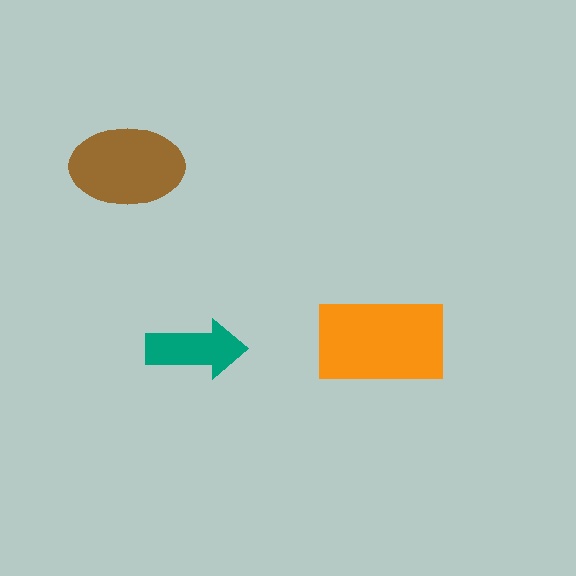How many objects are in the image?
There are 3 objects in the image.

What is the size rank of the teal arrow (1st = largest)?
3rd.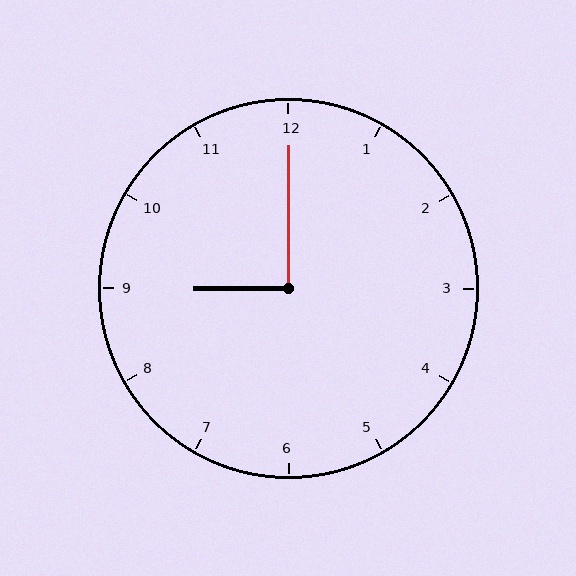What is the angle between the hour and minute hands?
Approximately 90 degrees.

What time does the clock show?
9:00.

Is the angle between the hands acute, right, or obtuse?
It is right.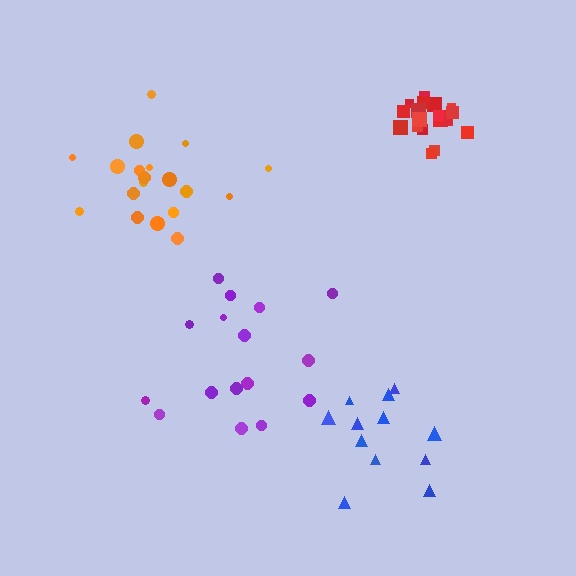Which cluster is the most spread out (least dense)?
Purple.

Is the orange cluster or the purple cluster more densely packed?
Orange.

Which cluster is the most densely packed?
Red.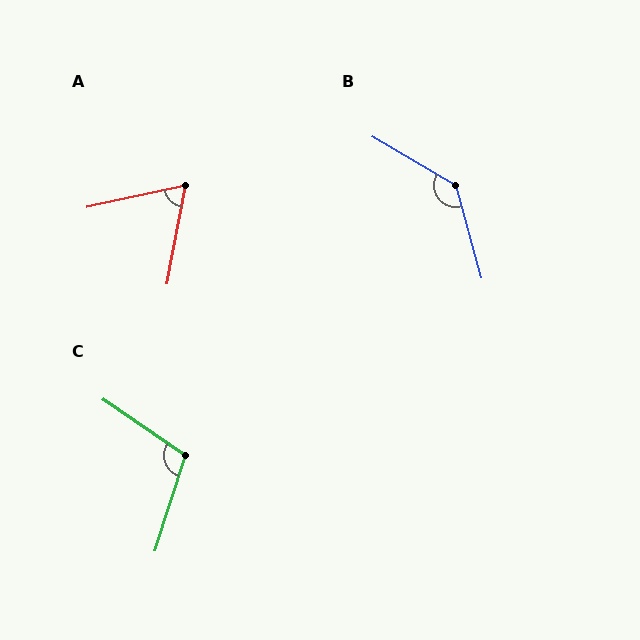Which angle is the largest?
B, at approximately 136 degrees.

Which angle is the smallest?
A, at approximately 67 degrees.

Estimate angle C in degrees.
Approximately 107 degrees.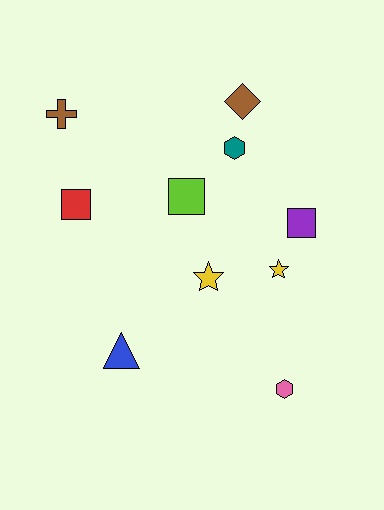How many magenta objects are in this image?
There are no magenta objects.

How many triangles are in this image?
There is 1 triangle.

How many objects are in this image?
There are 10 objects.